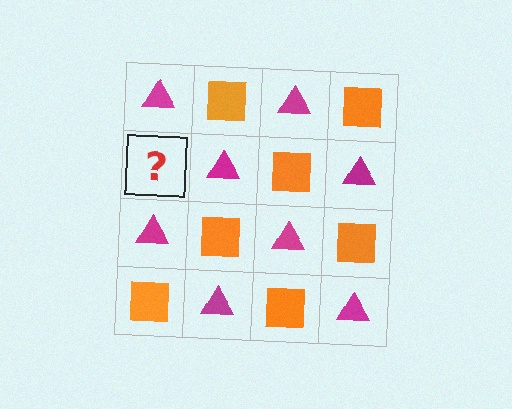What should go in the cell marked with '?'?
The missing cell should contain an orange square.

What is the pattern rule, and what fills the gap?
The rule is that it alternates magenta triangle and orange square in a checkerboard pattern. The gap should be filled with an orange square.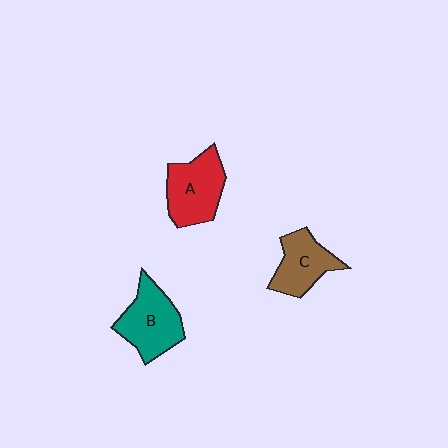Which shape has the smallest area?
Shape C (brown).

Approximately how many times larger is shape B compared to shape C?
Approximately 1.2 times.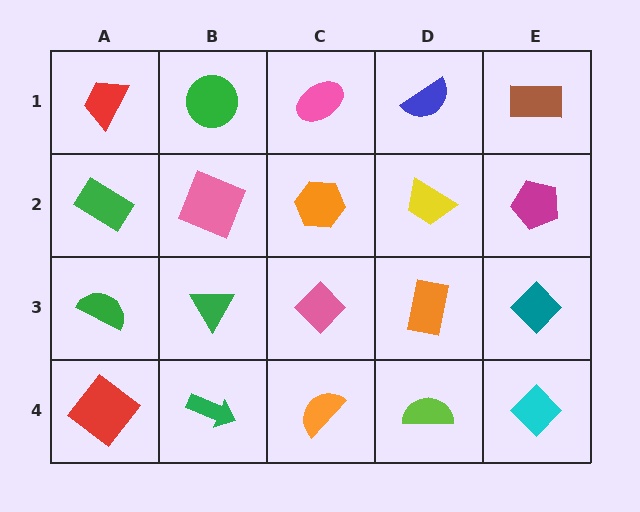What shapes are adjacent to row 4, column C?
A pink diamond (row 3, column C), a green arrow (row 4, column B), a lime semicircle (row 4, column D).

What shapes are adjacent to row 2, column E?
A brown rectangle (row 1, column E), a teal diamond (row 3, column E), a yellow trapezoid (row 2, column D).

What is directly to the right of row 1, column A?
A green circle.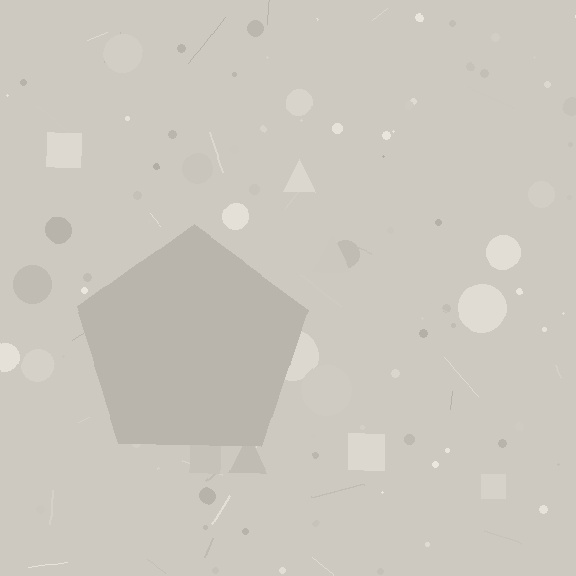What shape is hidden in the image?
A pentagon is hidden in the image.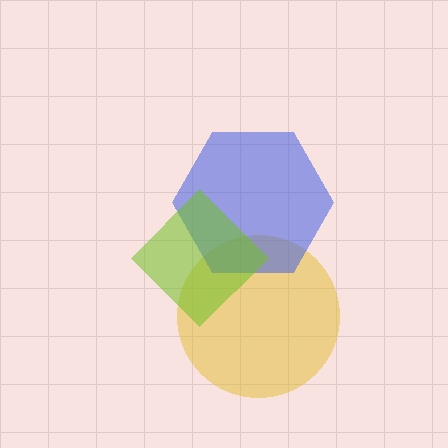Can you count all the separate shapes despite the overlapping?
Yes, there are 3 separate shapes.